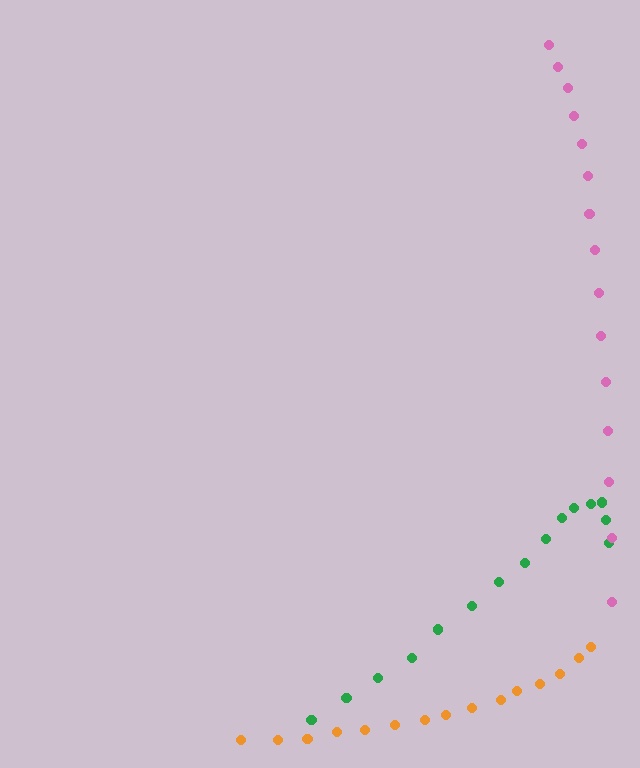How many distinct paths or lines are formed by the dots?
There are 3 distinct paths.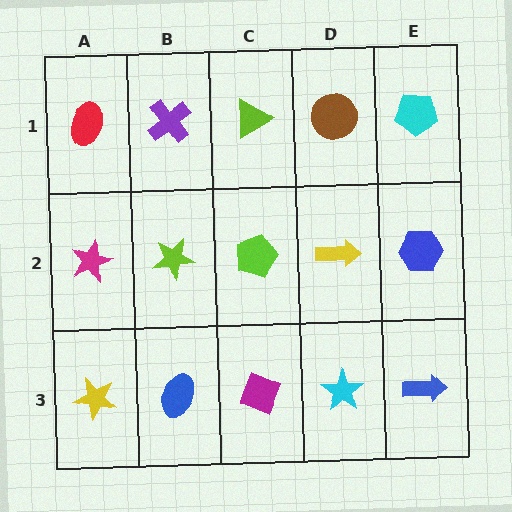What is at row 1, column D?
A brown circle.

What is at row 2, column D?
A yellow arrow.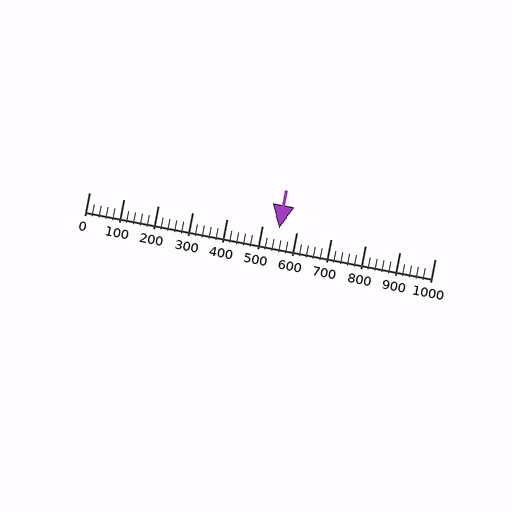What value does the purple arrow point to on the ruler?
The purple arrow points to approximately 550.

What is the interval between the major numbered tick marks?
The major tick marks are spaced 100 units apart.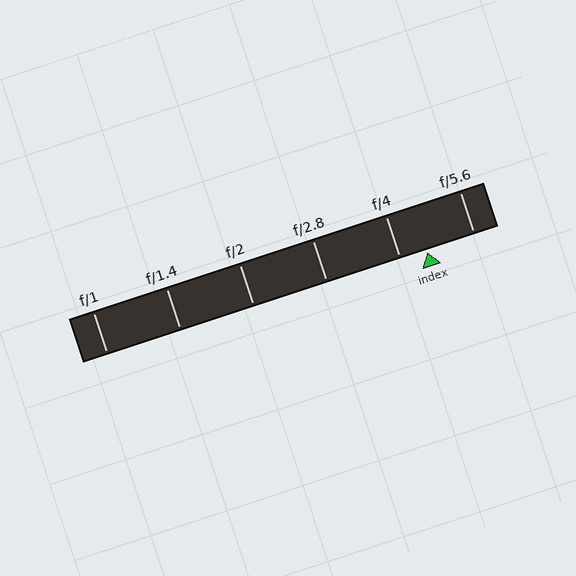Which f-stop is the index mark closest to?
The index mark is closest to f/4.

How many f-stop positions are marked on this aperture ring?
There are 6 f-stop positions marked.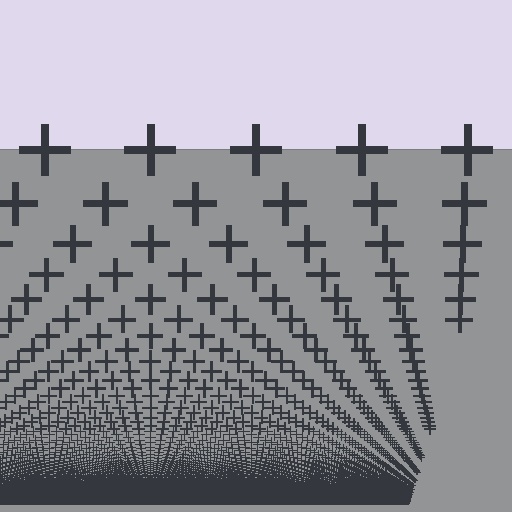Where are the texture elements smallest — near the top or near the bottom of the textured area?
Near the bottom.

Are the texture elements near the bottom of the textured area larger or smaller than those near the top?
Smaller. The gradient is inverted — elements near the bottom are smaller and denser.